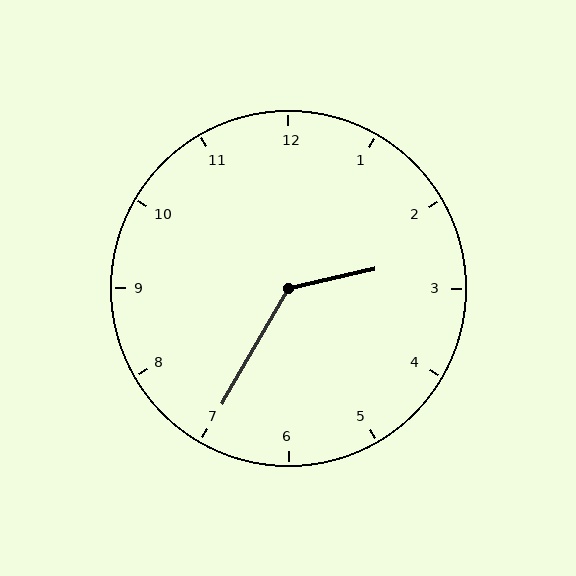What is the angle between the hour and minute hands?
Approximately 132 degrees.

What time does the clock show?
2:35.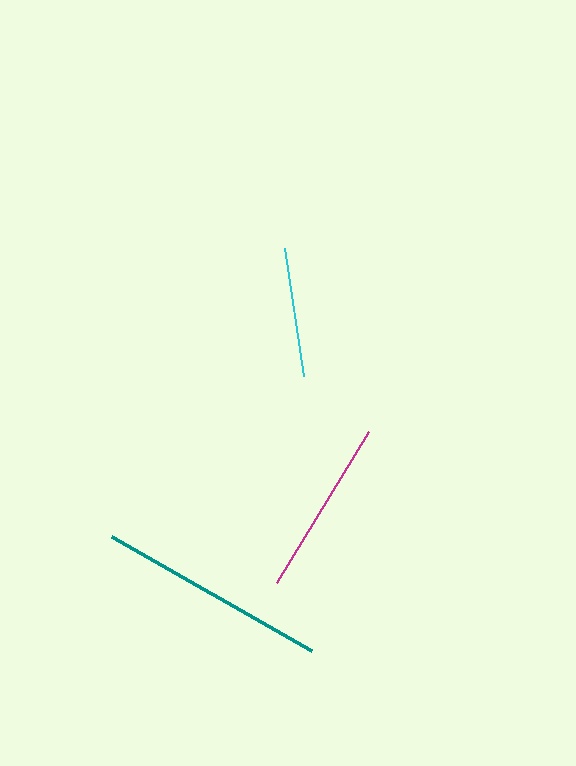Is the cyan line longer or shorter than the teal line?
The teal line is longer than the cyan line.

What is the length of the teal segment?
The teal segment is approximately 230 pixels long.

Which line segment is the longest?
The teal line is the longest at approximately 230 pixels.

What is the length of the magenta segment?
The magenta segment is approximately 177 pixels long.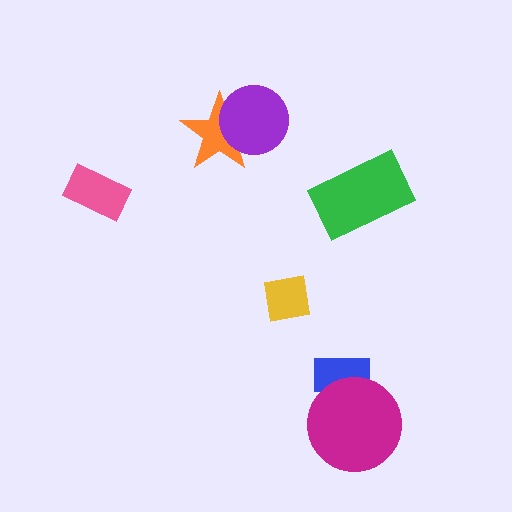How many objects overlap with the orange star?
1 object overlaps with the orange star.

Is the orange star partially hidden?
Yes, it is partially covered by another shape.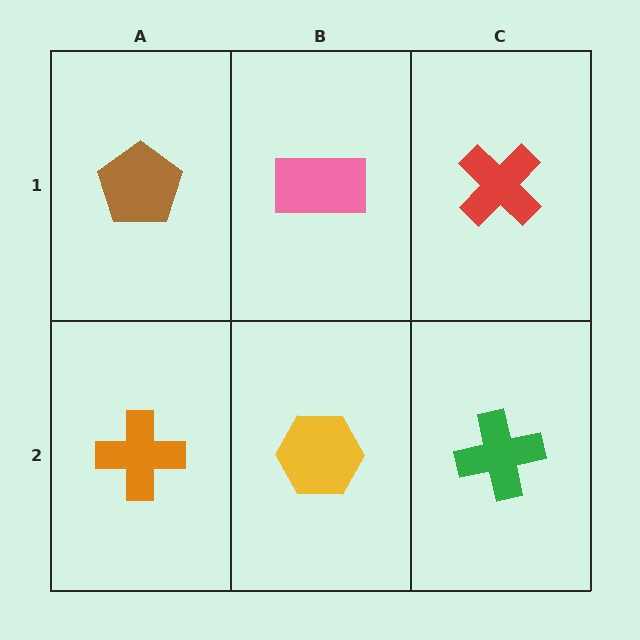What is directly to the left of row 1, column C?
A pink rectangle.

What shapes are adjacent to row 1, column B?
A yellow hexagon (row 2, column B), a brown pentagon (row 1, column A), a red cross (row 1, column C).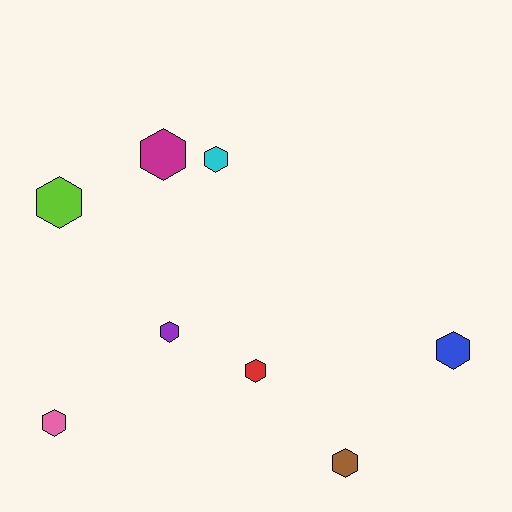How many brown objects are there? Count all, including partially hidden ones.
There is 1 brown object.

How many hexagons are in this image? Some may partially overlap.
There are 8 hexagons.